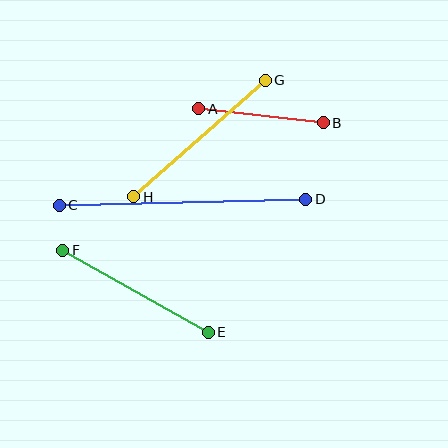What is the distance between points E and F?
The distance is approximately 167 pixels.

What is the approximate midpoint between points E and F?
The midpoint is at approximately (135, 291) pixels.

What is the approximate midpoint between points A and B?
The midpoint is at approximately (261, 116) pixels.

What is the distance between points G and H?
The distance is approximately 175 pixels.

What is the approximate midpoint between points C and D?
The midpoint is at approximately (182, 202) pixels.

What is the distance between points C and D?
The distance is approximately 246 pixels.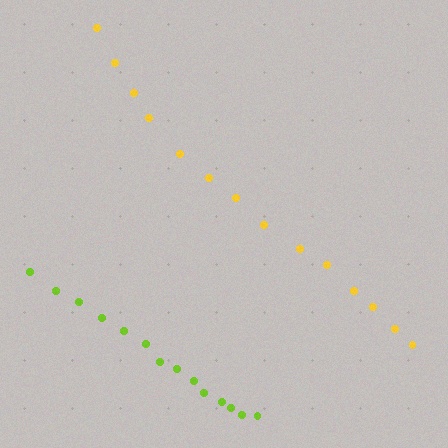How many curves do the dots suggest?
There are 2 distinct paths.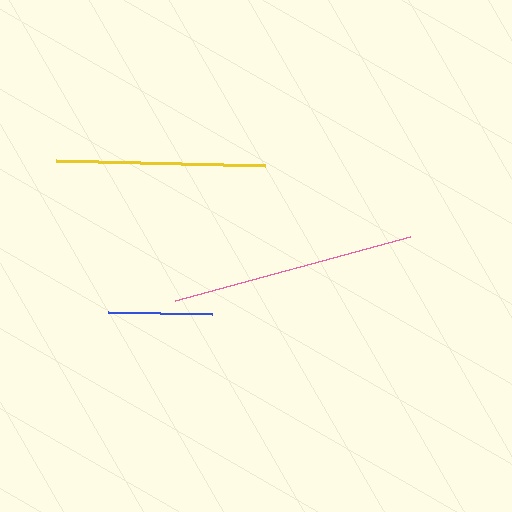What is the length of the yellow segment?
The yellow segment is approximately 208 pixels long.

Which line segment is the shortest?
The blue line is the shortest at approximately 104 pixels.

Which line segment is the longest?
The pink line is the longest at approximately 244 pixels.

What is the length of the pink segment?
The pink segment is approximately 244 pixels long.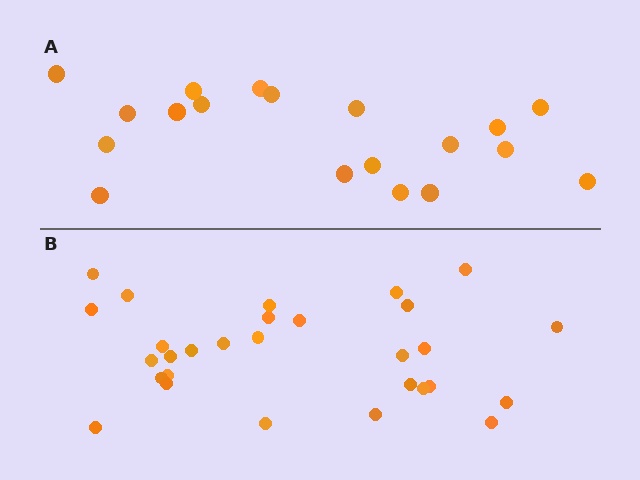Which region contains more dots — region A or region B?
Region B (the bottom region) has more dots.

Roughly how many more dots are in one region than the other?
Region B has roughly 10 or so more dots than region A.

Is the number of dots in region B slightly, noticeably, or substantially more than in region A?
Region B has substantially more. The ratio is roughly 1.5 to 1.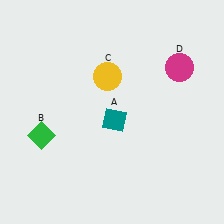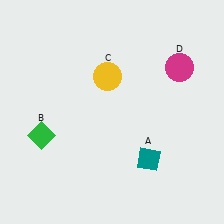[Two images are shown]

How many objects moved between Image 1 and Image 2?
1 object moved between the two images.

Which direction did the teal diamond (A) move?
The teal diamond (A) moved down.